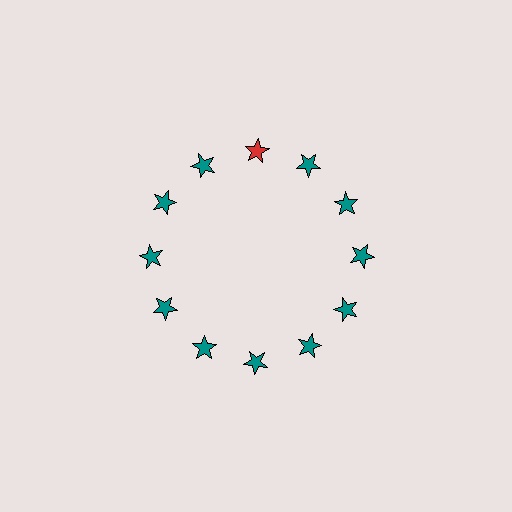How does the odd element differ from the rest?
It has a different color: red instead of teal.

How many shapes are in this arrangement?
There are 12 shapes arranged in a ring pattern.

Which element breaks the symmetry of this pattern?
The red star at roughly the 12 o'clock position breaks the symmetry. All other shapes are teal stars.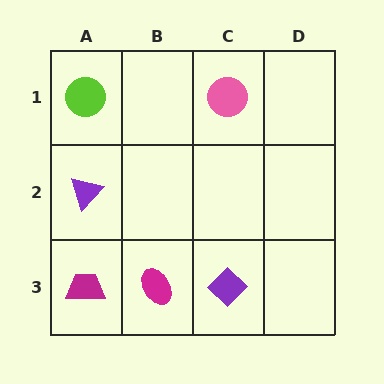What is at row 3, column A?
A magenta trapezoid.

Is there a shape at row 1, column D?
No, that cell is empty.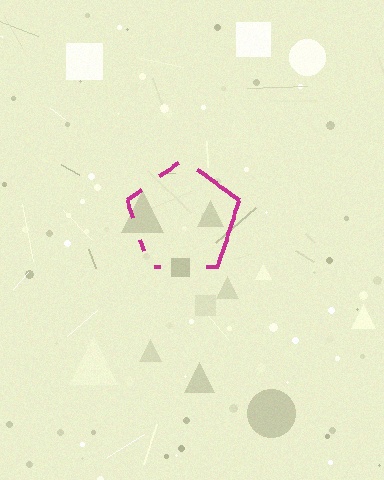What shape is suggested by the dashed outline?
The dashed outline suggests a pentagon.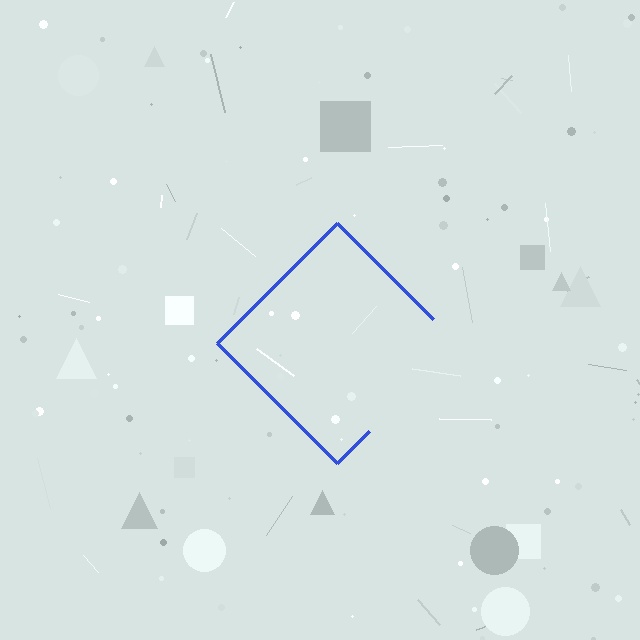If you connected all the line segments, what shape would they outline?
They would outline a diamond.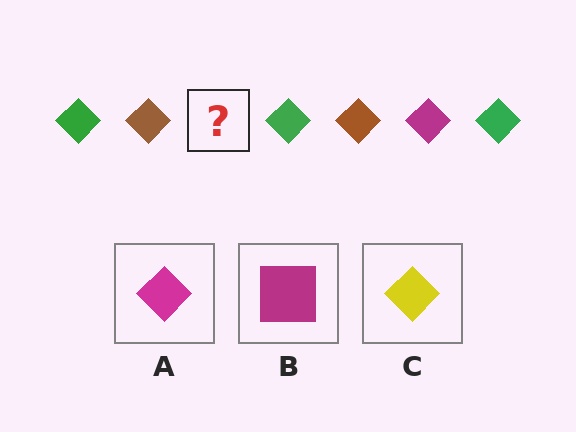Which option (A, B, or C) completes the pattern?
A.